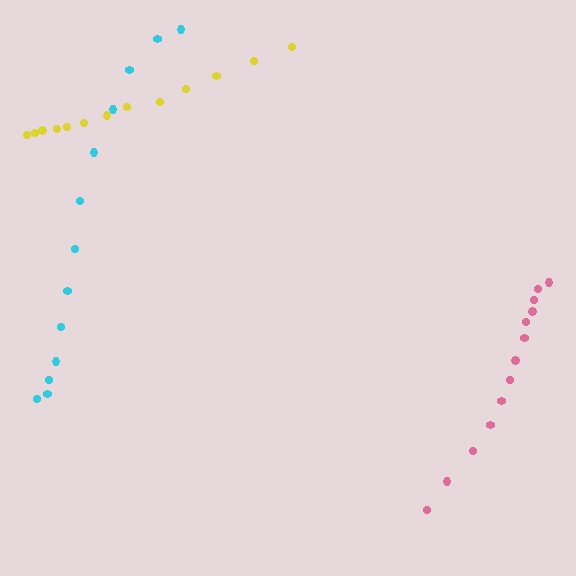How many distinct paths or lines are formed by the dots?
There are 3 distinct paths.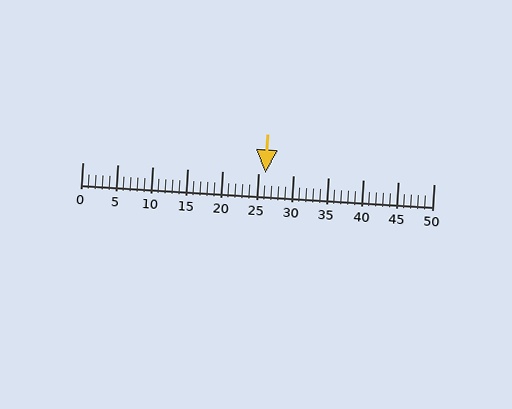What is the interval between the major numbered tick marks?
The major tick marks are spaced 5 units apart.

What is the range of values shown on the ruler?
The ruler shows values from 0 to 50.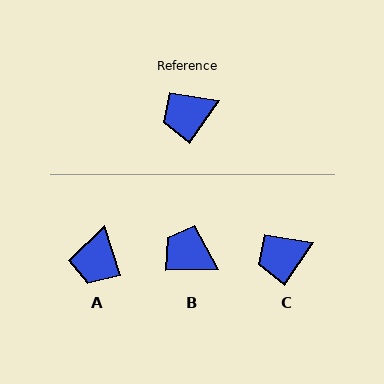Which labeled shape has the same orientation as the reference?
C.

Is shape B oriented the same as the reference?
No, it is off by about 54 degrees.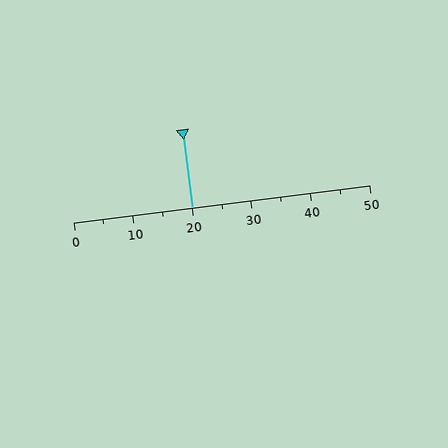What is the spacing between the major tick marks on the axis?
The major ticks are spaced 10 apart.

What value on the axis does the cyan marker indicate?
The marker indicates approximately 20.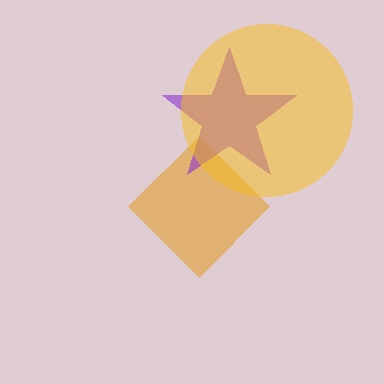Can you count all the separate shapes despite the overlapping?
Yes, there are 3 separate shapes.